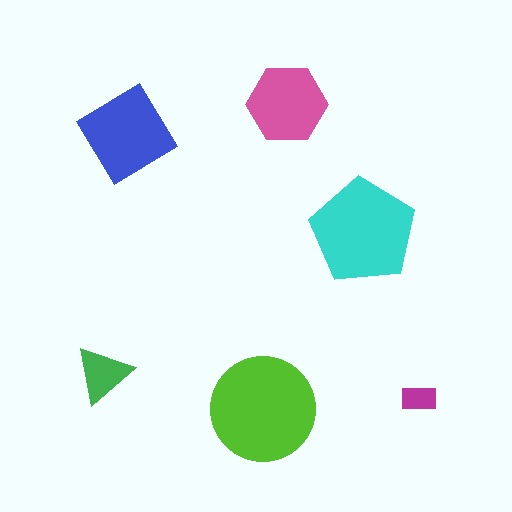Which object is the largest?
The lime circle.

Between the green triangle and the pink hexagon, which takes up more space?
The pink hexagon.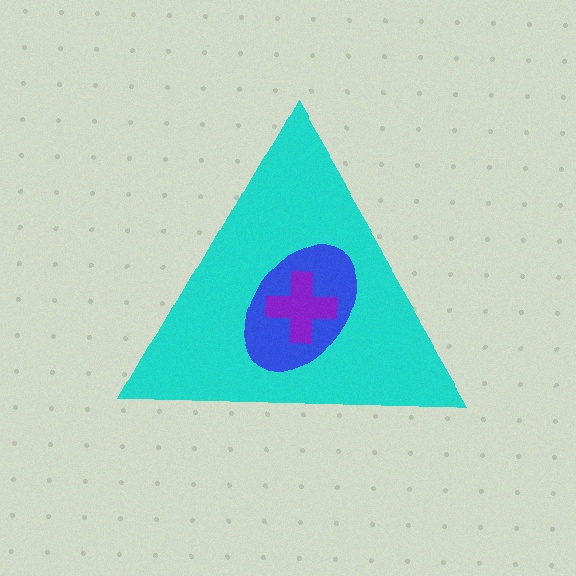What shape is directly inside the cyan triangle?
The blue ellipse.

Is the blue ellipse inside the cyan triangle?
Yes.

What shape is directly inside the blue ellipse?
The purple cross.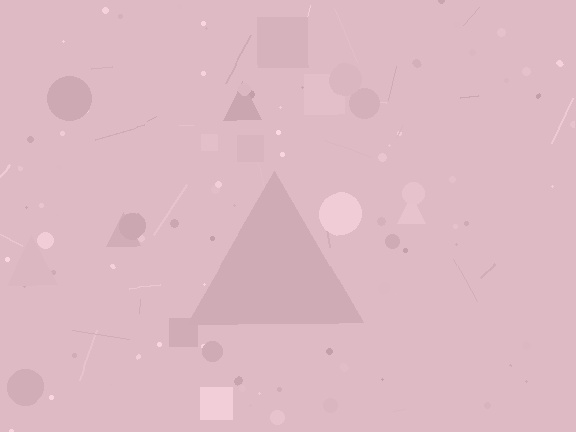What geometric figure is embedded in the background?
A triangle is embedded in the background.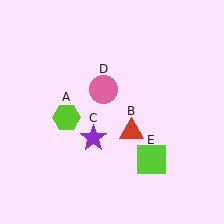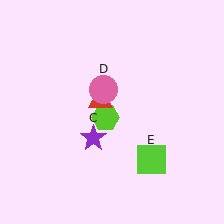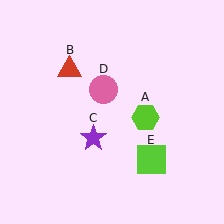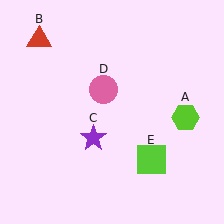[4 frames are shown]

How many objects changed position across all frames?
2 objects changed position: lime hexagon (object A), red triangle (object B).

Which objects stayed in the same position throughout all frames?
Purple star (object C) and pink circle (object D) and lime square (object E) remained stationary.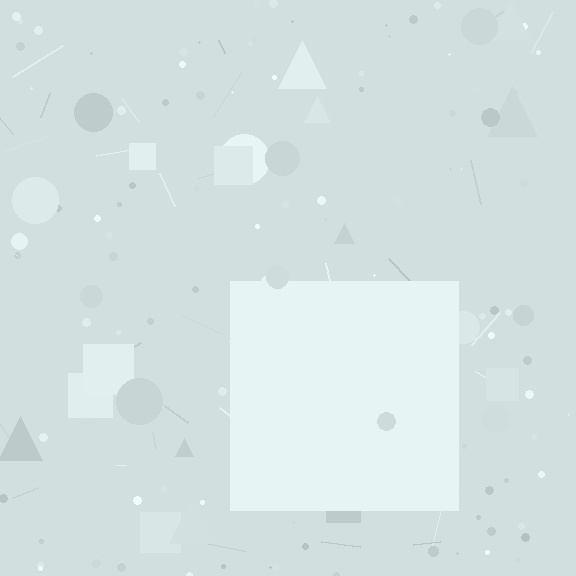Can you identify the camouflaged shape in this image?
The camouflaged shape is a square.